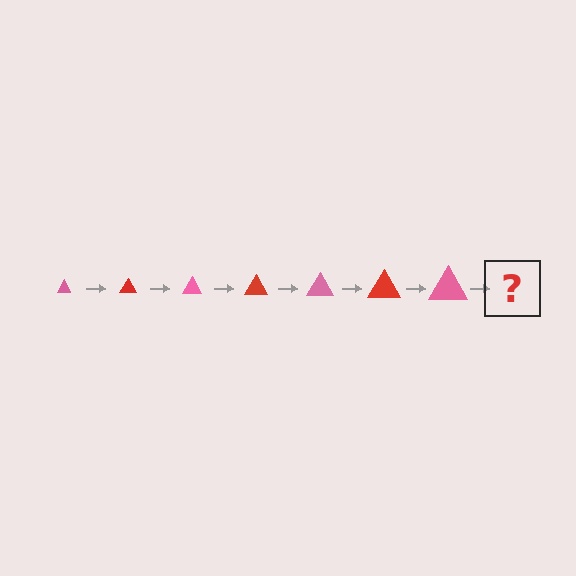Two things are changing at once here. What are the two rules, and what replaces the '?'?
The two rules are that the triangle grows larger each step and the color cycles through pink and red. The '?' should be a red triangle, larger than the previous one.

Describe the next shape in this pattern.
It should be a red triangle, larger than the previous one.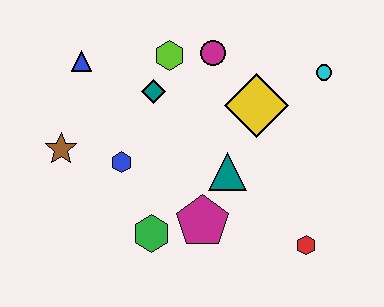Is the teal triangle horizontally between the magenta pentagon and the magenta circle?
No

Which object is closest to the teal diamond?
The lime hexagon is closest to the teal diamond.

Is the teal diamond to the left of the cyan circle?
Yes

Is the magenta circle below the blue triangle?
No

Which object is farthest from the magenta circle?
The red hexagon is farthest from the magenta circle.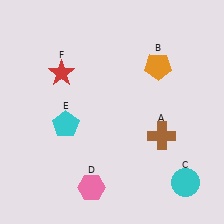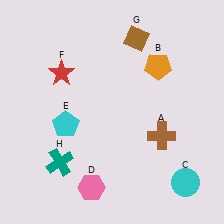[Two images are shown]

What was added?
A brown diamond (G), a teal cross (H) were added in Image 2.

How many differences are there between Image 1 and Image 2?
There are 2 differences between the two images.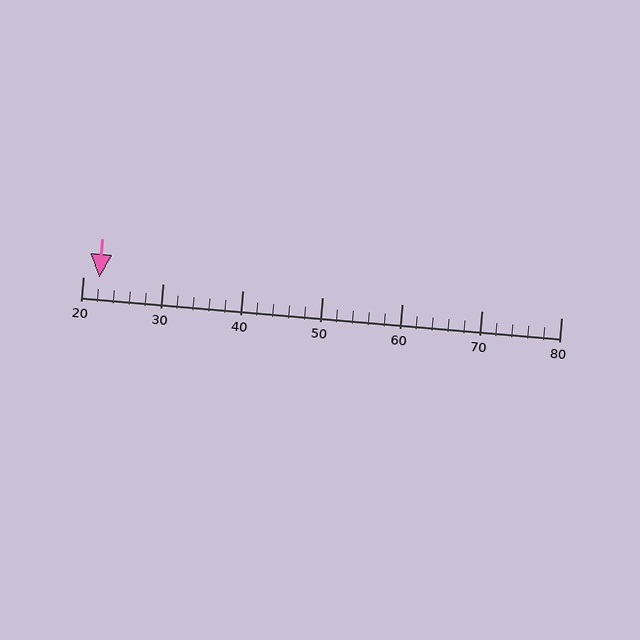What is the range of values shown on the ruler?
The ruler shows values from 20 to 80.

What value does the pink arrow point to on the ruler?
The pink arrow points to approximately 22.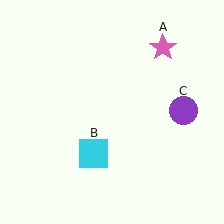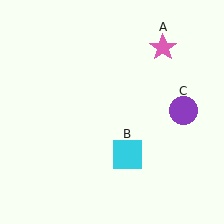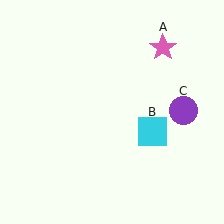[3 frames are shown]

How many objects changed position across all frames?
1 object changed position: cyan square (object B).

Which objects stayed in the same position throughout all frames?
Pink star (object A) and purple circle (object C) remained stationary.